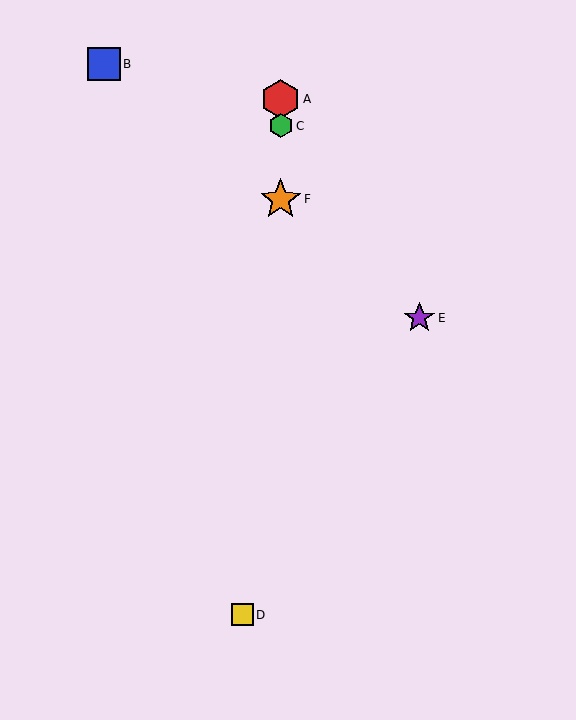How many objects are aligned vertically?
3 objects (A, C, F) are aligned vertically.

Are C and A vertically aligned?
Yes, both are at x≈281.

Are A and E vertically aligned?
No, A is at x≈281 and E is at x≈419.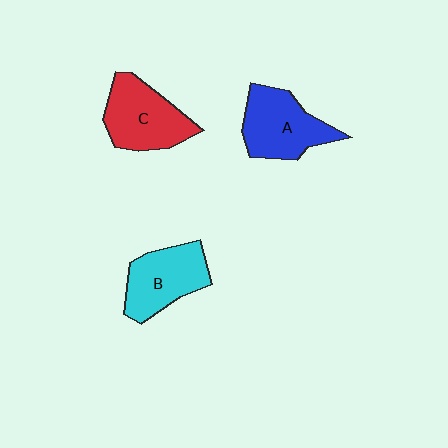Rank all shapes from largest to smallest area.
From largest to smallest: C (red), A (blue), B (cyan).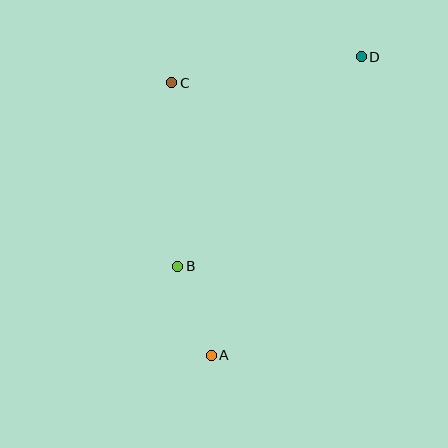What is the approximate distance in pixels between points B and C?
The distance between B and C is approximately 184 pixels.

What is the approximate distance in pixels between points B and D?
The distance between B and D is approximately 279 pixels.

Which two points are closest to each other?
Points A and B are closest to each other.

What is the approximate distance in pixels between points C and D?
The distance between C and D is approximately 191 pixels.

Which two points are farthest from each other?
Points A and D are farthest from each other.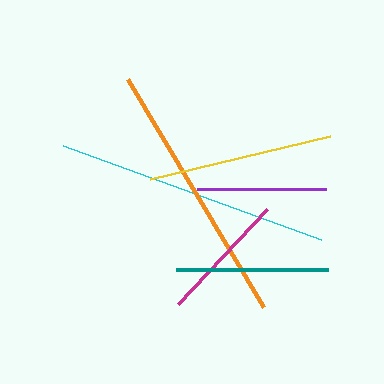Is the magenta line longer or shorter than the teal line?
The teal line is longer than the magenta line.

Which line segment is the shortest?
The purple line is the shortest at approximately 128 pixels.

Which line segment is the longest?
The cyan line is the longest at approximately 275 pixels.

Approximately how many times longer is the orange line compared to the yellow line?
The orange line is approximately 1.4 times the length of the yellow line.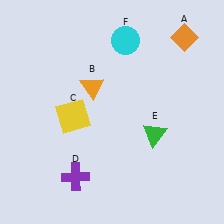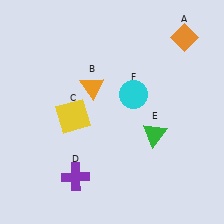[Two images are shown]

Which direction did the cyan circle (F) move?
The cyan circle (F) moved down.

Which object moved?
The cyan circle (F) moved down.